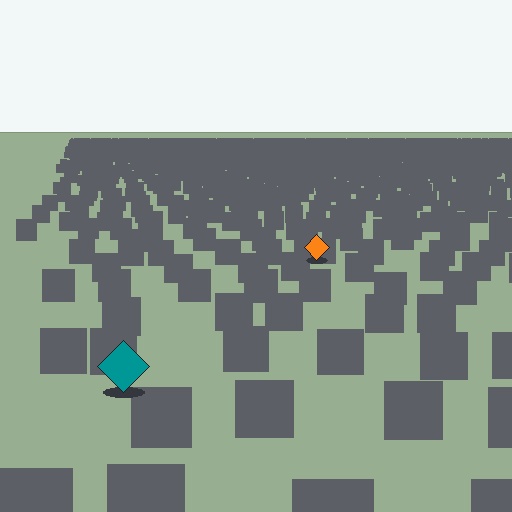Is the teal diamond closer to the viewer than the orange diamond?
Yes. The teal diamond is closer — you can tell from the texture gradient: the ground texture is coarser near it.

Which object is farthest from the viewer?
The orange diamond is farthest from the viewer. It appears smaller and the ground texture around it is denser.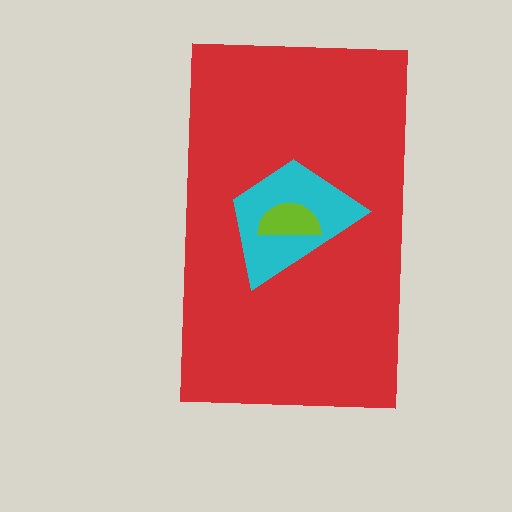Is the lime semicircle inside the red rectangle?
Yes.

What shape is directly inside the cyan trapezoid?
The lime semicircle.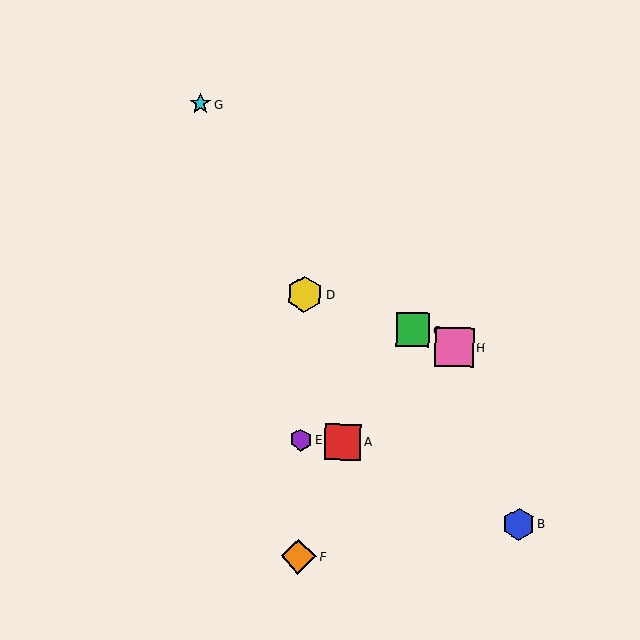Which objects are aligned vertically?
Objects D, E, F are aligned vertically.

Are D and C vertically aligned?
No, D is at x≈305 and C is at x≈413.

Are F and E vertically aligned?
Yes, both are at x≈298.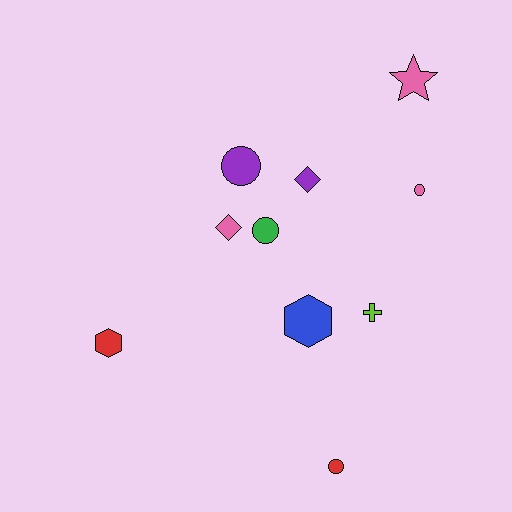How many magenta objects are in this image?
There are no magenta objects.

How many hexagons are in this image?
There are 2 hexagons.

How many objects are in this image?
There are 10 objects.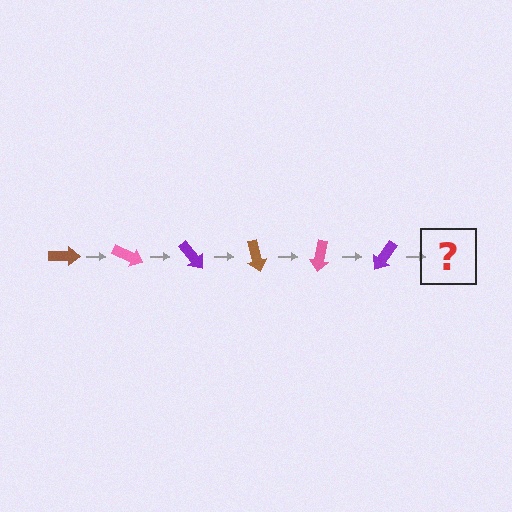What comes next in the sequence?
The next element should be a brown arrow, rotated 150 degrees from the start.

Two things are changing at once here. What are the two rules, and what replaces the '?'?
The two rules are that it rotates 25 degrees each step and the color cycles through brown, pink, and purple. The '?' should be a brown arrow, rotated 150 degrees from the start.